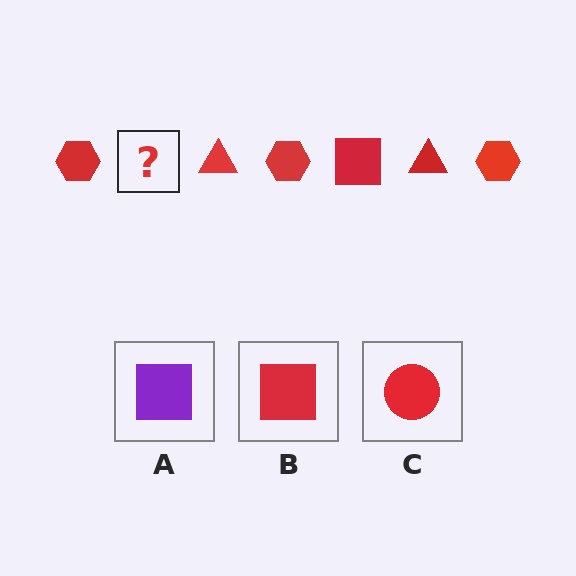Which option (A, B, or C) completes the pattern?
B.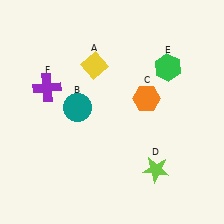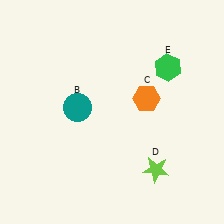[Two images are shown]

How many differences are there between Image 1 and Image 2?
There are 2 differences between the two images.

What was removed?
The yellow diamond (A), the purple cross (F) were removed in Image 2.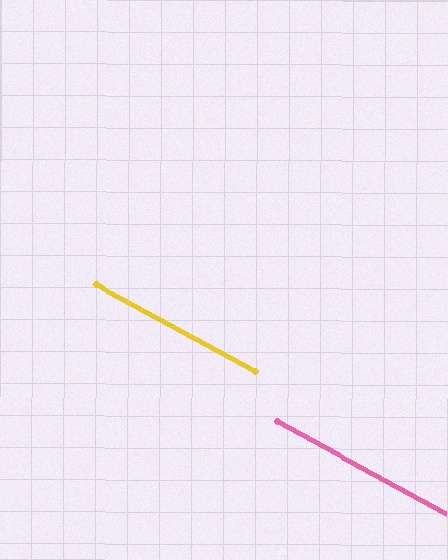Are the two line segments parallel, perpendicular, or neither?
Parallel — their directions differ by only 0.0°.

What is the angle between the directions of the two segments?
Approximately 0 degrees.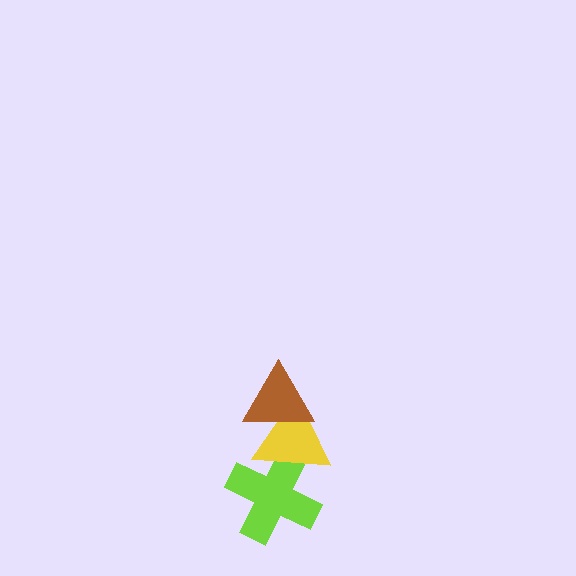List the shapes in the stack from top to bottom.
From top to bottom: the brown triangle, the yellow triangle, the lime cross.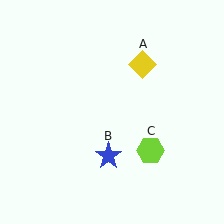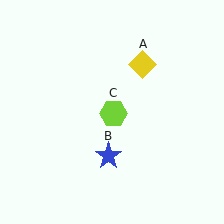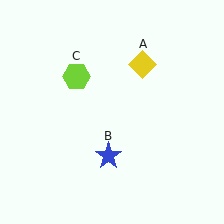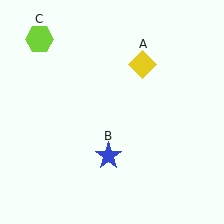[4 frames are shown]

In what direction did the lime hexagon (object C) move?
The lime hexagon (object C) moved up and to the left.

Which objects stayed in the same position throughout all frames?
Yellow diamond (object A) and blue star (object B) remained stationary.